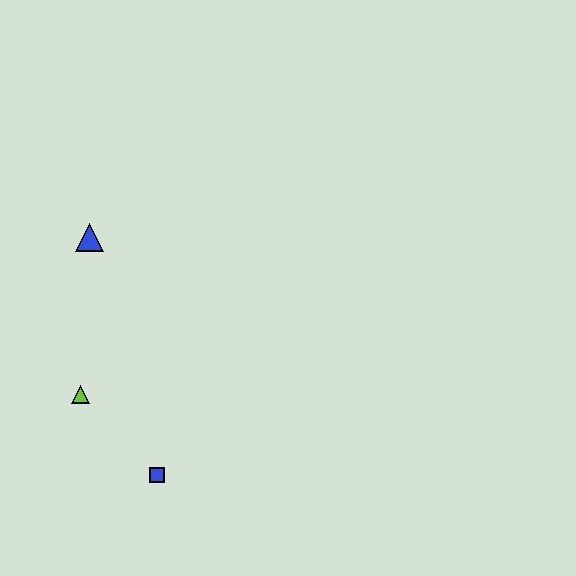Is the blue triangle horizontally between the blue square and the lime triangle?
Yes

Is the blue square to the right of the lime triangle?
Yes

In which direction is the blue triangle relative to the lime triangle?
The blue triangle is above the lime triangle.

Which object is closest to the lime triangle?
The blue square is closest to the lime triangle.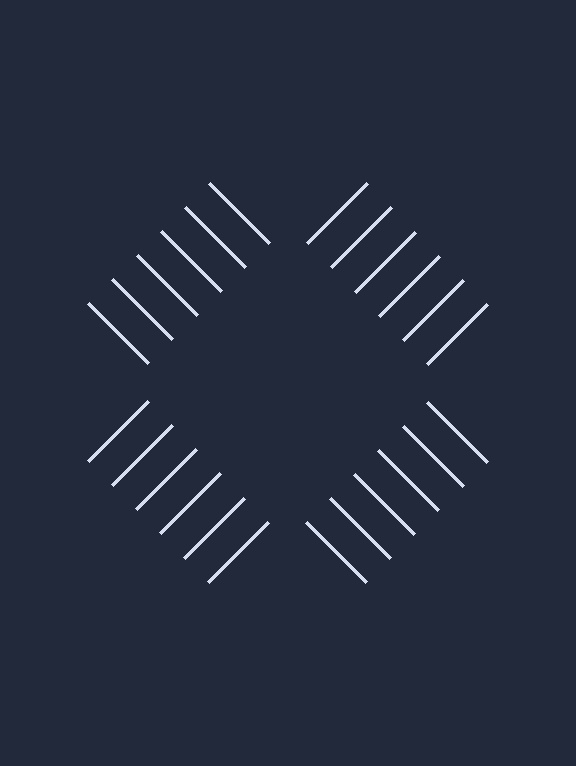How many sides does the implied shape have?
4 sides — the line-ends trace a square.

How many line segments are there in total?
24 — 6 along each of the 4 edges.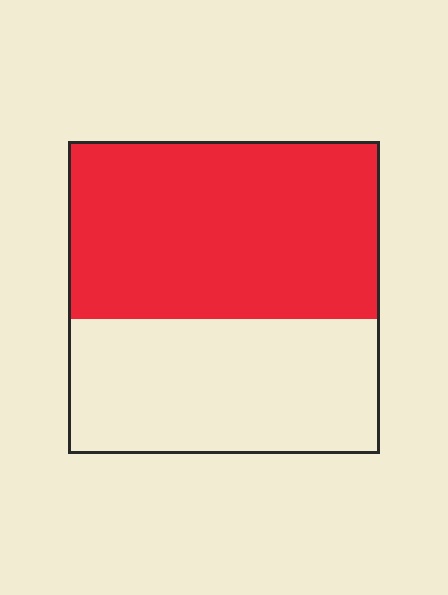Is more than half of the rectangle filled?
Yes.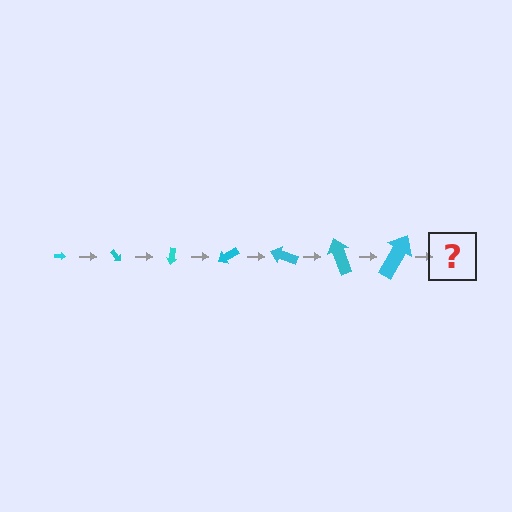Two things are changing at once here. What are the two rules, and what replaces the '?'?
The two rules are that the arrow grows larger each step and it rotates 50 degrees each step. The '?' should be an arrow, larger than the previous one and rotated 350 degrees from the start.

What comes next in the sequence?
The next element should be an arrow, larger than the previous one and rotated 350 degrees from the start.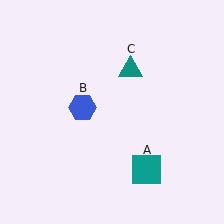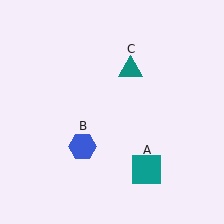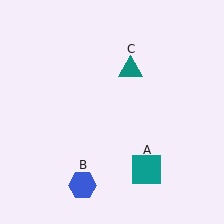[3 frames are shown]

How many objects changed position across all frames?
1 object changed position: blue hexagon (object B).